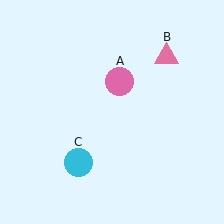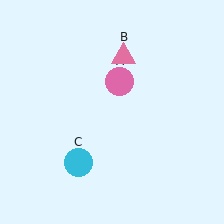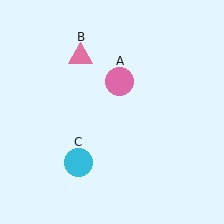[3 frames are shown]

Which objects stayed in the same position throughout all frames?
Pink circle (object A) and cyan circle (object C) remained stationary.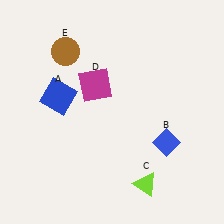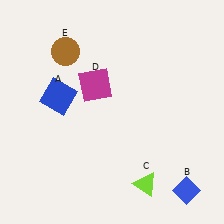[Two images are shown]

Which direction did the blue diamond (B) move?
The blue diamond (B) moved down.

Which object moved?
The blue diamond (B) moved down.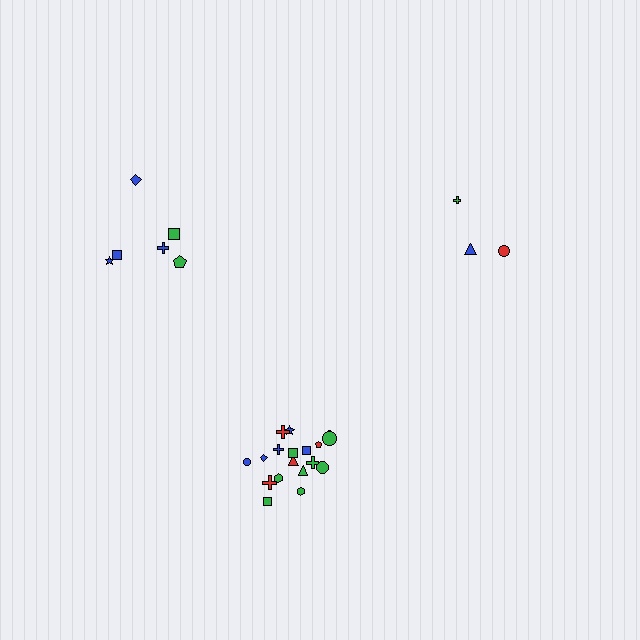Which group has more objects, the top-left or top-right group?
The top-left group.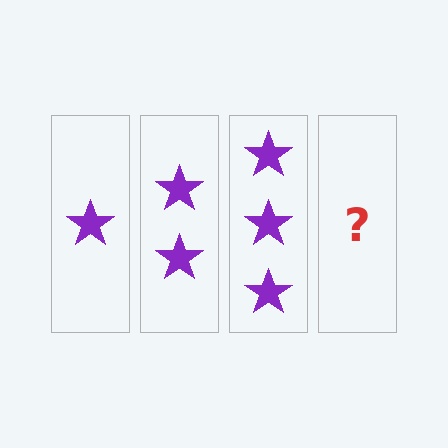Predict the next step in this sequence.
The next step is 4 stars.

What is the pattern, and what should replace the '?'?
The pattern is that each step adds one more star. The '?' should be 4 stars.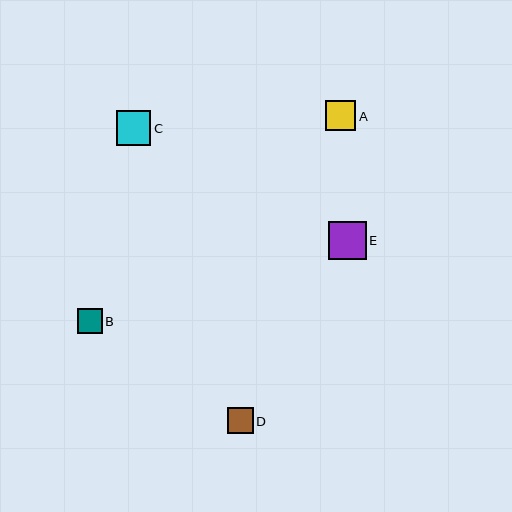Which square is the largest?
Square E is the largest with a size of approximately 38 pixels.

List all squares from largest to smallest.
From largest to smallest: E, C, A, D, B.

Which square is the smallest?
Square B is the smallest with a size of approximately 25 pixels.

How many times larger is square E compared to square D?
Square E is approximately 1.4 times the size of square D.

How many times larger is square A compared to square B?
Square A is approximately 1.2 times the size of square B.